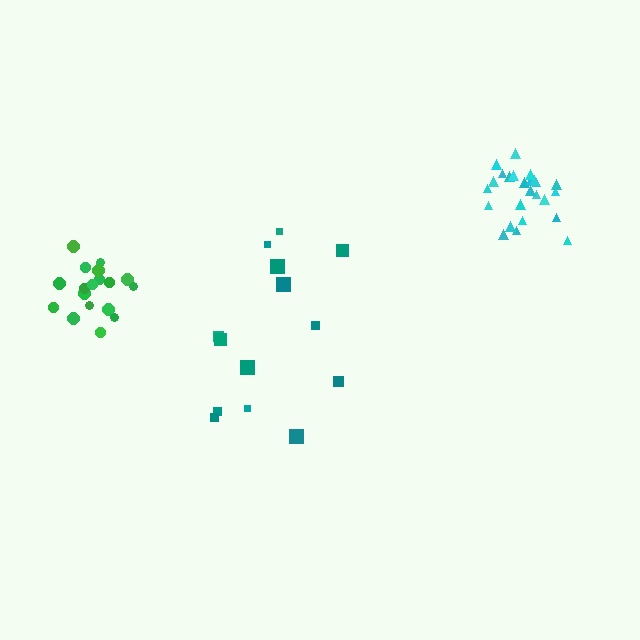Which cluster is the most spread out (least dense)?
Teal.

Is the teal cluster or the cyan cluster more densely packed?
Cyan.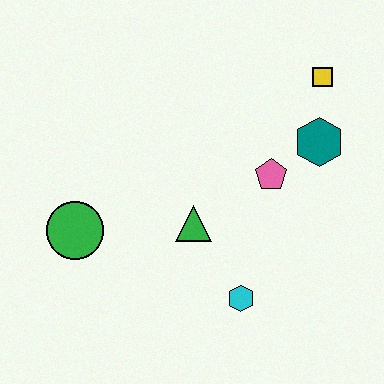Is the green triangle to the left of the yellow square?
Yes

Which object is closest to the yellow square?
The teal hexagon is closest to the yellow square.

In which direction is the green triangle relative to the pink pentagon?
The green triangle is to the left of the pink pentagon.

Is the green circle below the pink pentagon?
Yes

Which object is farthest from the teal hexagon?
The green circle is farthest from the teal hexagon.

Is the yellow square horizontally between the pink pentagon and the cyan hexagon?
No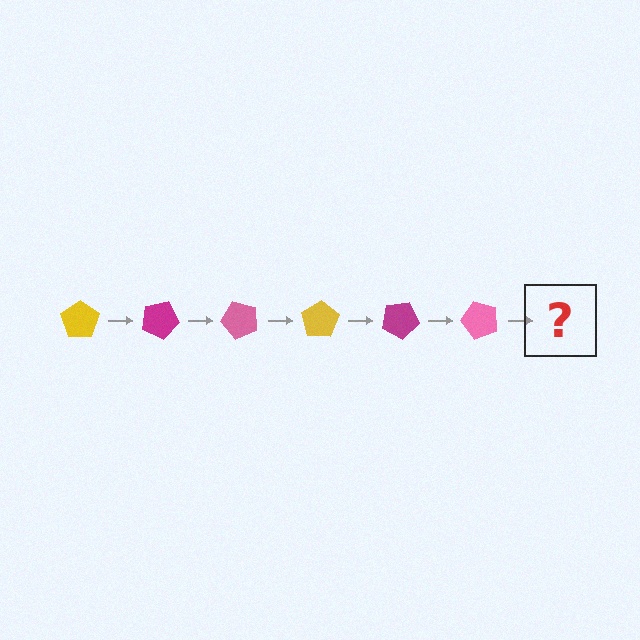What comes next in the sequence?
The next element should be a yellow pentagon, rotated 150 degrees from the start.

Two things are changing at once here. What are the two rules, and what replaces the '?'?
The two rules are that it rotates 25 degrees each step and the color cycles through yellow, magenta, and pink. The '?' should be a yellow pentagon, rotated 150 degrees from the start.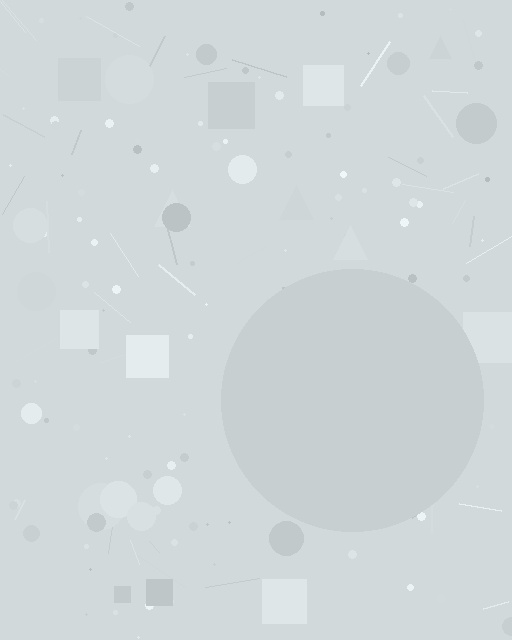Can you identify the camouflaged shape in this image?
The camouflaged shape is a circle.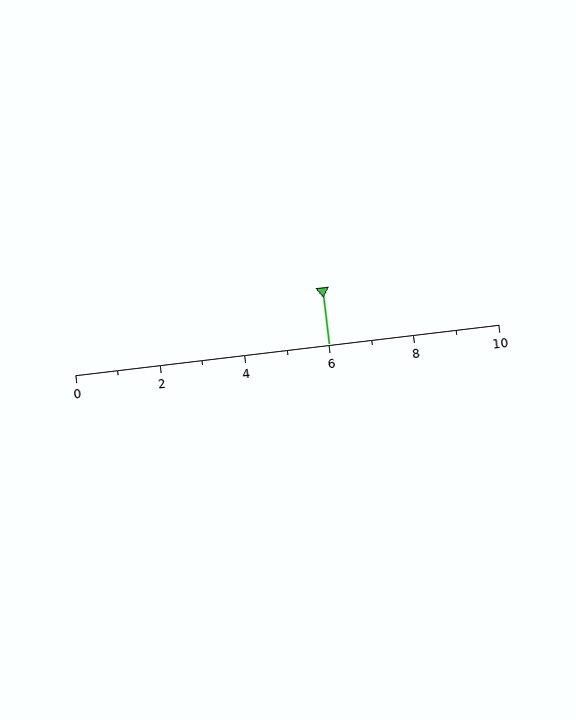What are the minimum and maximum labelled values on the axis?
The axis runs from 0 to 10.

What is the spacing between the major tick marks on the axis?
The major ticks are spaced 2 apart.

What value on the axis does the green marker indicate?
The marker indicates approximately 6.